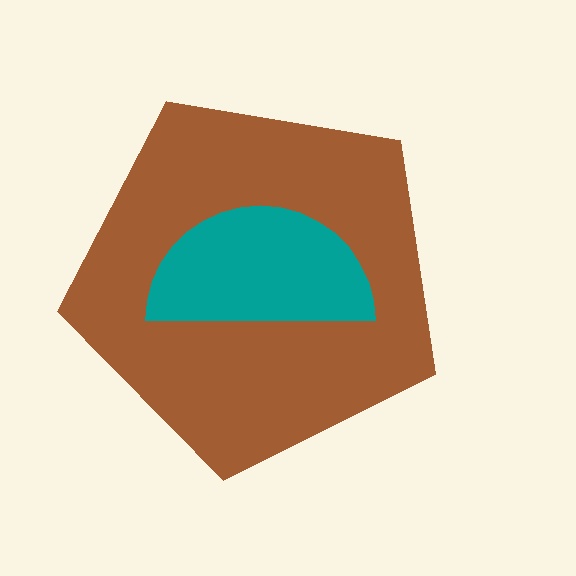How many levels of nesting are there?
2.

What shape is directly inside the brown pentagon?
The teal semicircle.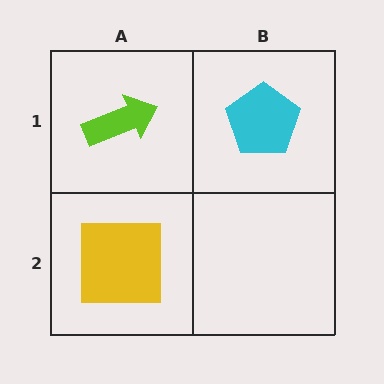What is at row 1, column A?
A lime arrow.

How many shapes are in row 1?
2 shapes.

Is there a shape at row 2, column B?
No, that cell is empty.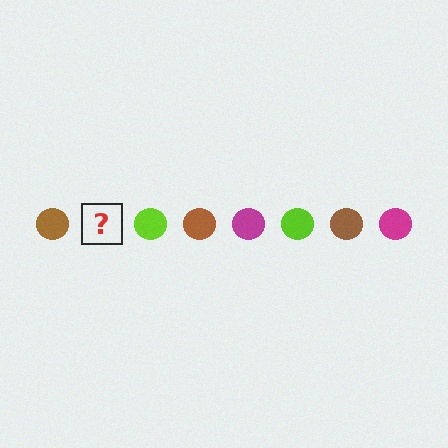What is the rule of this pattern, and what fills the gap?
The rule is that the pattern cycles through brown, magenta, lime circles. The gap should be filled with a magenta circle.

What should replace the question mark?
The question mark should be replaced with a magenta circle.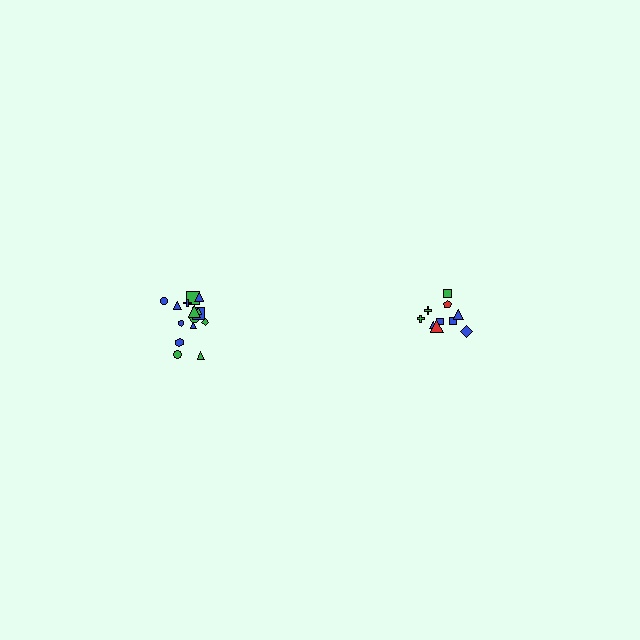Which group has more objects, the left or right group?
The left group.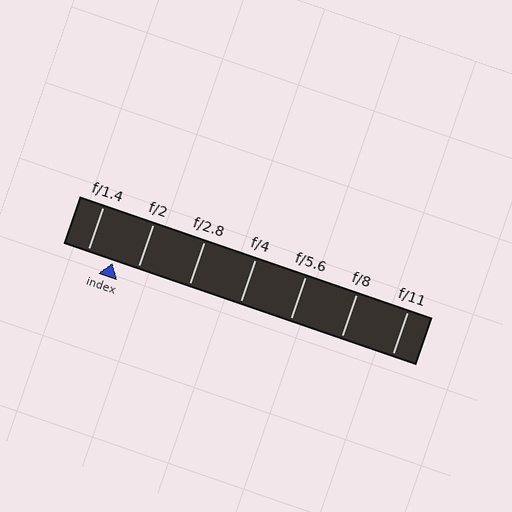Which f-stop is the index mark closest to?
The index mark is closest to f/2.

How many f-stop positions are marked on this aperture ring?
There are 7 f-stop positions marked.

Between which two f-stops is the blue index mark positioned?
The index mark is between f/1.4 and f/2.